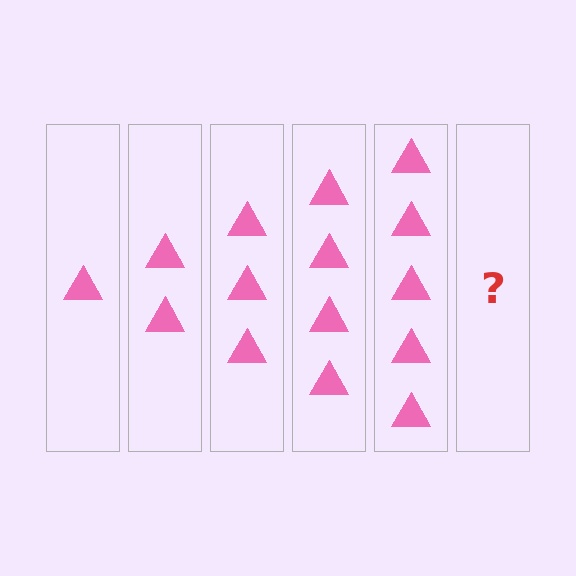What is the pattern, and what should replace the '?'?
The pattern is that each step adds one more triangle. The '?' should be 6 triangles.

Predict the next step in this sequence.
The next step is 6 triangles.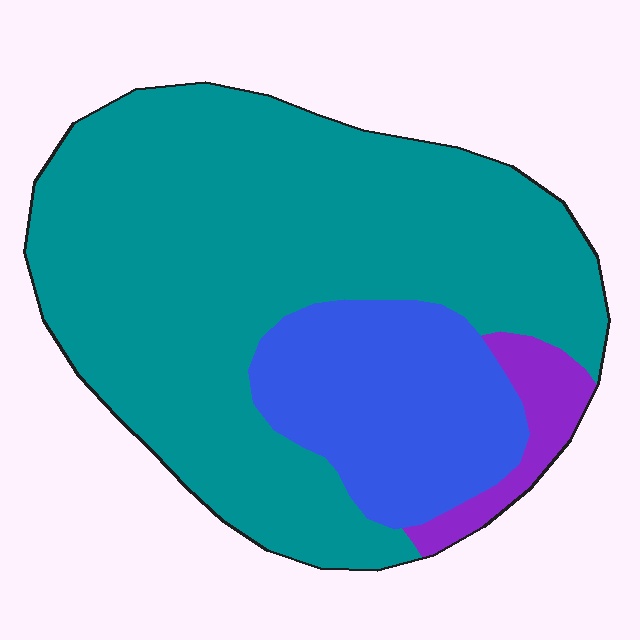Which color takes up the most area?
Teal, at roughly 70%.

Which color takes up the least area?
Purple, at roughly 5%.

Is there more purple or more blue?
Blue.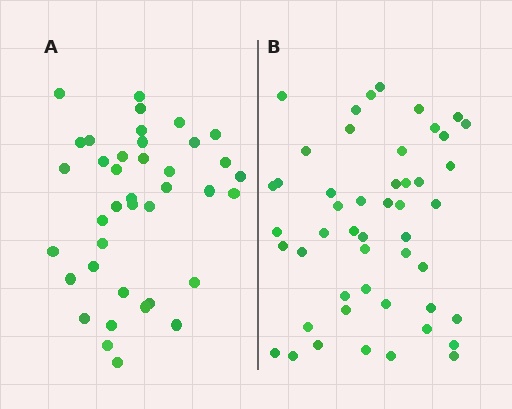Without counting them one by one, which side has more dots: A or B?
Region B (the right region) has more dots.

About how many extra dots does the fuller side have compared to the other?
Region B has roughly 10 or so more dots than region A.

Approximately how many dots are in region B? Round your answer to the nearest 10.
About 50 dots. (The exact count is 49, which rounds to 50.)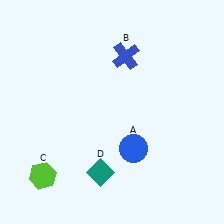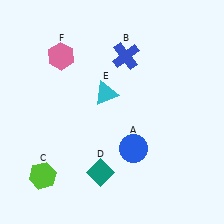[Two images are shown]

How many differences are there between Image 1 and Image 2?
There are 2 differences between the two images.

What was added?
A cyan triangle (E), a pink hexagon (F) were added in Image 2.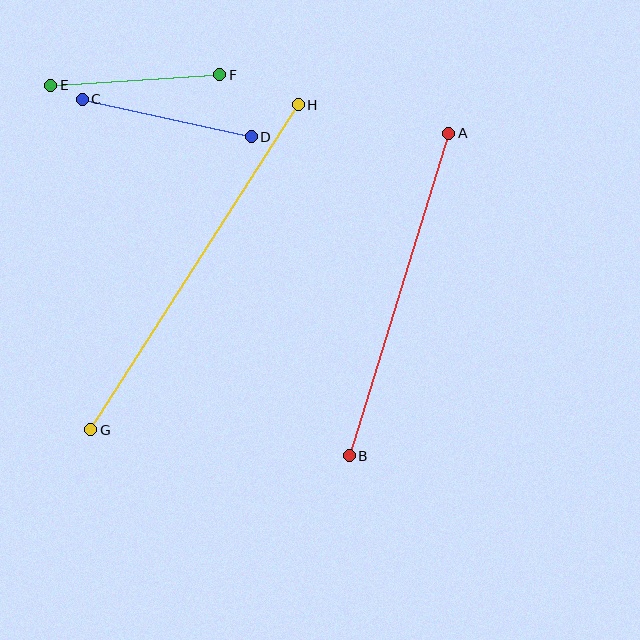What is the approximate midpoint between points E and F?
The midpoint is at approximately (135, 80) pixels.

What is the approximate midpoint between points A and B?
The midpoint is at approximately (399, 295) pixels.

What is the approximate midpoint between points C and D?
The midpoint is at approximately (167, 118) pixels.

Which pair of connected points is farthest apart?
Points G and H are farthest apart.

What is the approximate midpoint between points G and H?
The midpoint is at approximately (194, 267) pixels.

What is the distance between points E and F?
The distance is approximately 169 pixels.